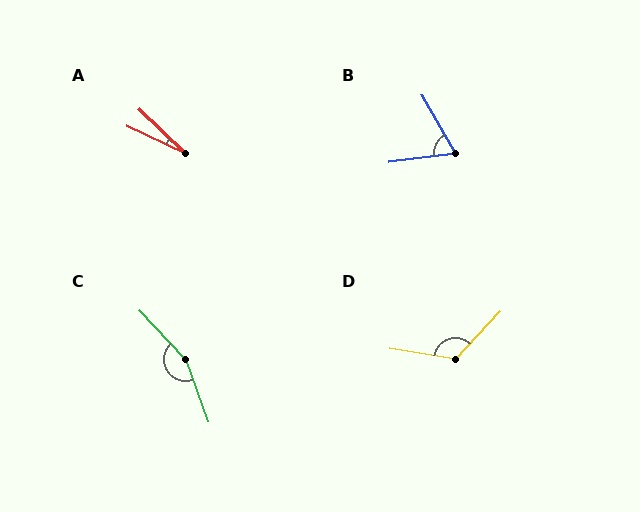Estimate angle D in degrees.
Approximately 124 degrees.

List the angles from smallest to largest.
A (18°), B (68°), D (124°), C (157°).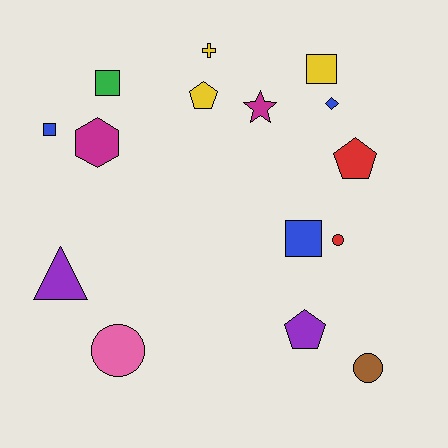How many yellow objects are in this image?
There are 3 yellow objects.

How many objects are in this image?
There are 15 objects.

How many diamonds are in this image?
There is 1 diamond.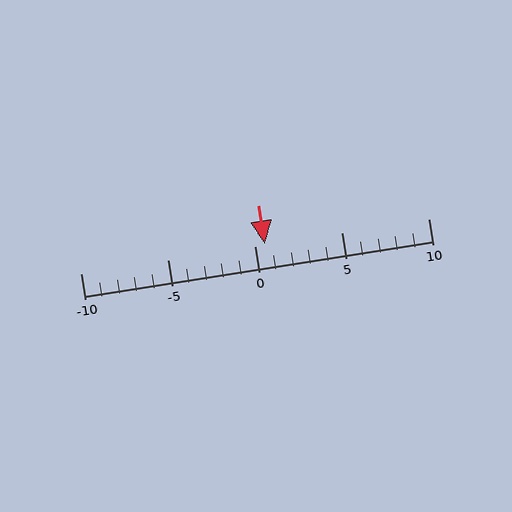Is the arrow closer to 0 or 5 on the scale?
The arrow is closer to 0.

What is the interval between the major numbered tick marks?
The major tick marks are spaced 5 units apart.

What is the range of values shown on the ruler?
The ruler shows values from -10 to 10.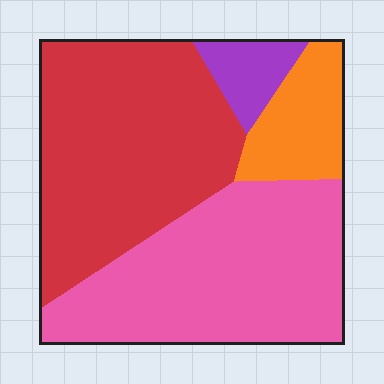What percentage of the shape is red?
Red takes up about two fifths (2/5) of the shape.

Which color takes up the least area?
Purple, at roughly 5%.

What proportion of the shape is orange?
Orange covers around 10% of the shape.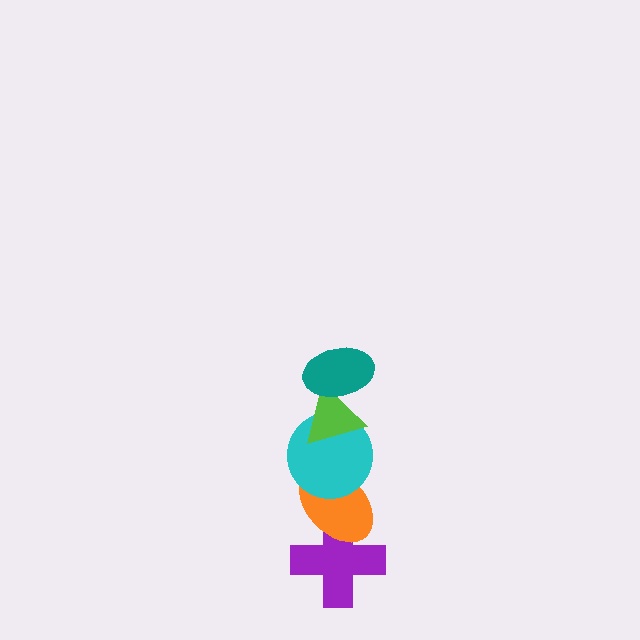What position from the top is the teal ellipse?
The teal ellipse is 1st from the top.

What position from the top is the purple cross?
The purple cross is 5th from the top.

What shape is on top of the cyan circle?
The lime triangle is on top of the cyan circle.